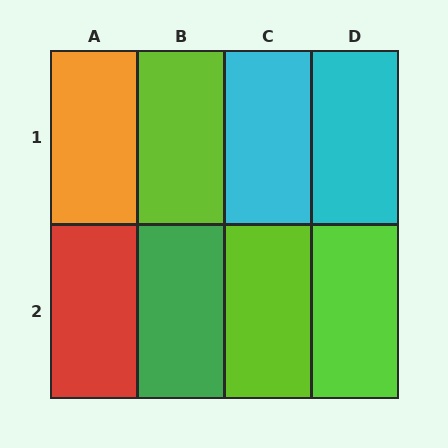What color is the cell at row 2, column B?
Green.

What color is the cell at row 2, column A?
Red.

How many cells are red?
1 cell is red.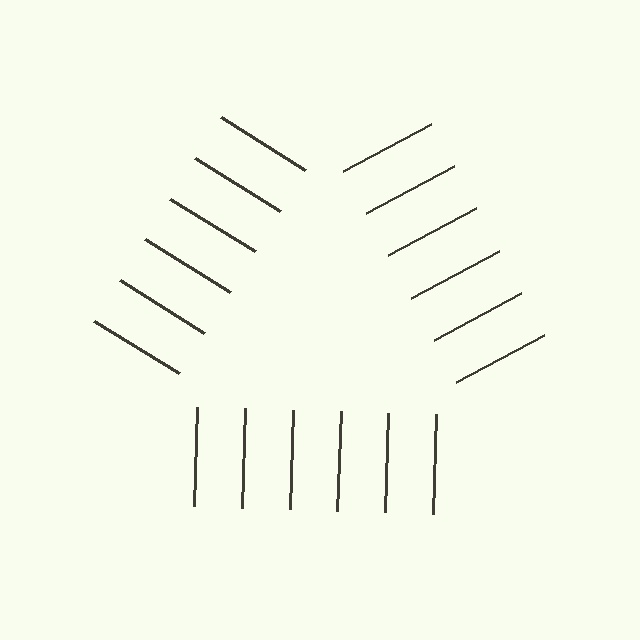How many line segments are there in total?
18 — 6 along each of the 3 edges.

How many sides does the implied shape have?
3 sides — the line-ends trace a triangle.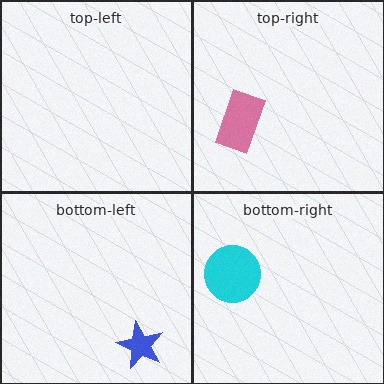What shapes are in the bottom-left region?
The blue star.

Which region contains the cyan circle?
The bottom-right region.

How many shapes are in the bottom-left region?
1.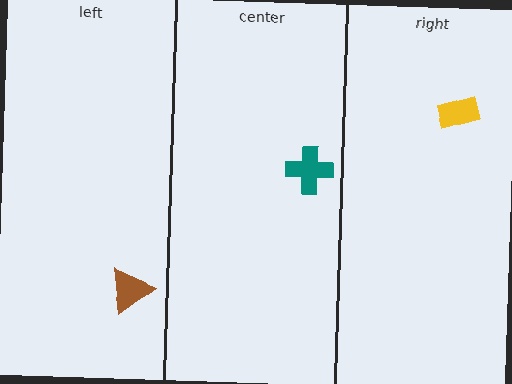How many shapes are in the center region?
1.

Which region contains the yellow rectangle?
The right region.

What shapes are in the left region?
The brown triangle.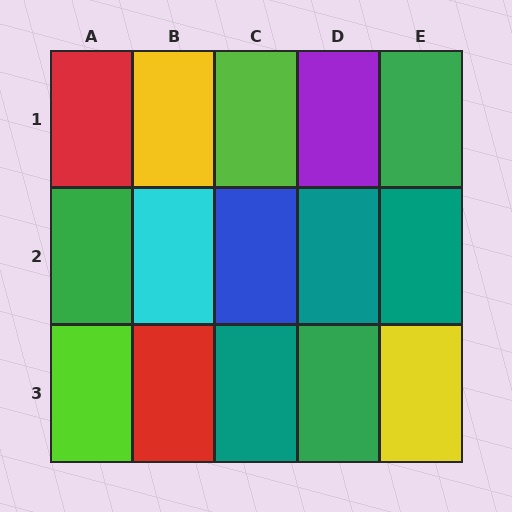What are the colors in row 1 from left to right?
Red, yellow, lime, purple, green.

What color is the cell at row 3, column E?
Yellow.